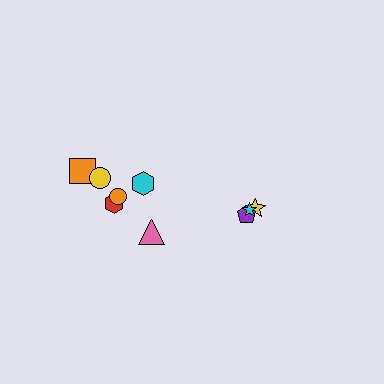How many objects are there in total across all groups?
There are 9 objects.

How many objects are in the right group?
There are 3 objects.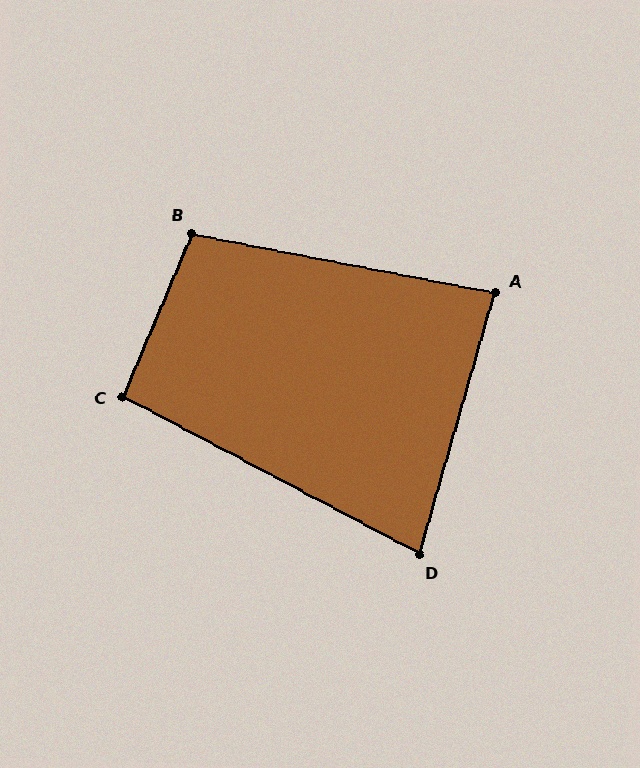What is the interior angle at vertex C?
Approximately 95 degrees (obtuse).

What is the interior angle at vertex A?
Approximately 85 degrees (acute).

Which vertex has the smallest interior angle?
D, at approximately 78 degrees.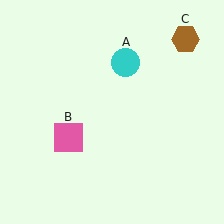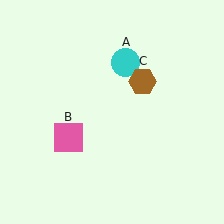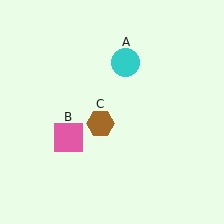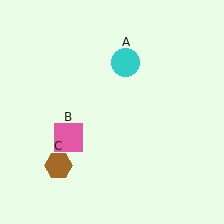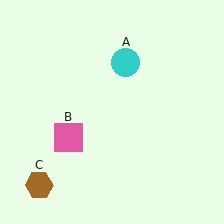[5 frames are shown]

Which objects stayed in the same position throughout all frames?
Cyan circle (object A) and pink square (object B) remained stationary.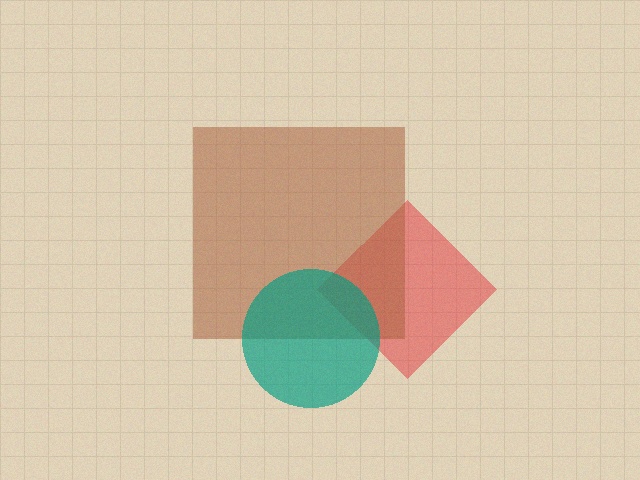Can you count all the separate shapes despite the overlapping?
Yes, there are 3 separate shapes.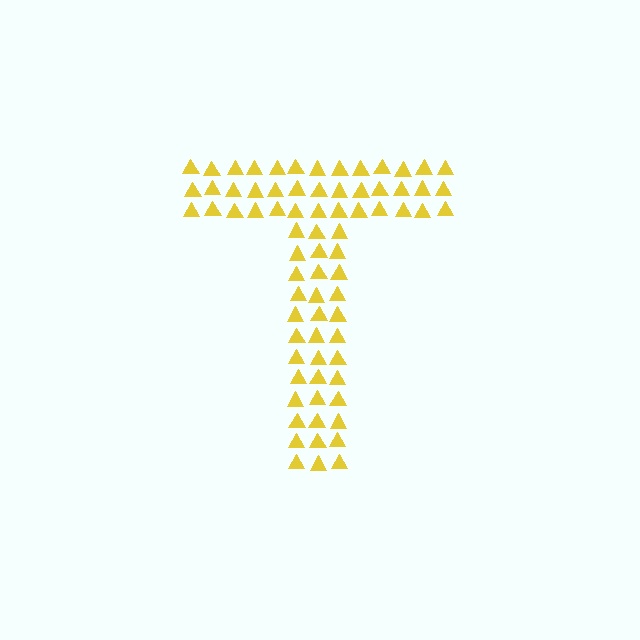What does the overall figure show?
The overall figure shows the letter T.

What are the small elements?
The small elements are triangles.